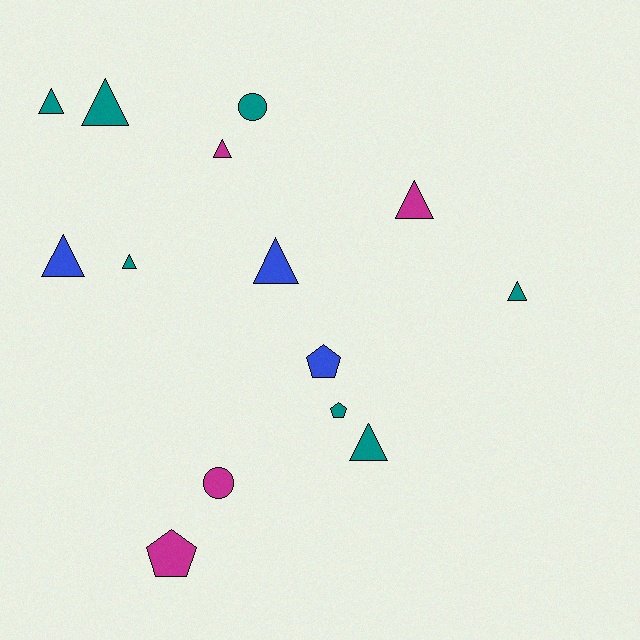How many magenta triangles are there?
There are 2 magenta triangles.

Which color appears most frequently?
Teal, with 7 objects.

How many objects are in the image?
There are 14 objects.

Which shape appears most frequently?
Triangle, with 9 objects.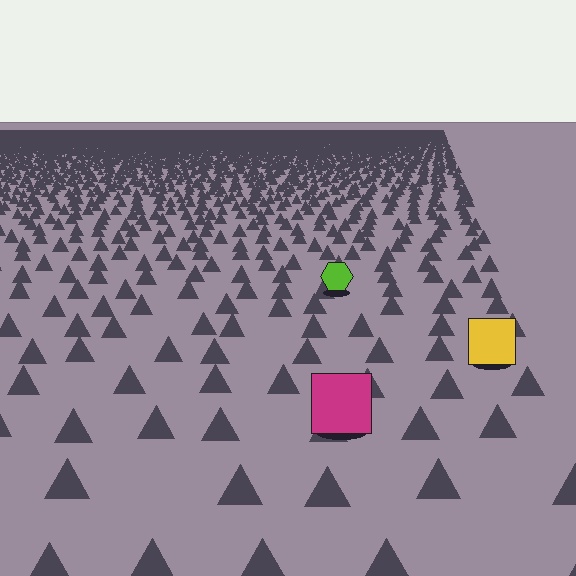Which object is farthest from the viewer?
The lime hexagon is farthest from the viewer. It appears smaller and the ground texture around it is denser.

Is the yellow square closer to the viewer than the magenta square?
No. The magenta square is closer — you can tell from the texture gradient: the ground texture is coarser near it.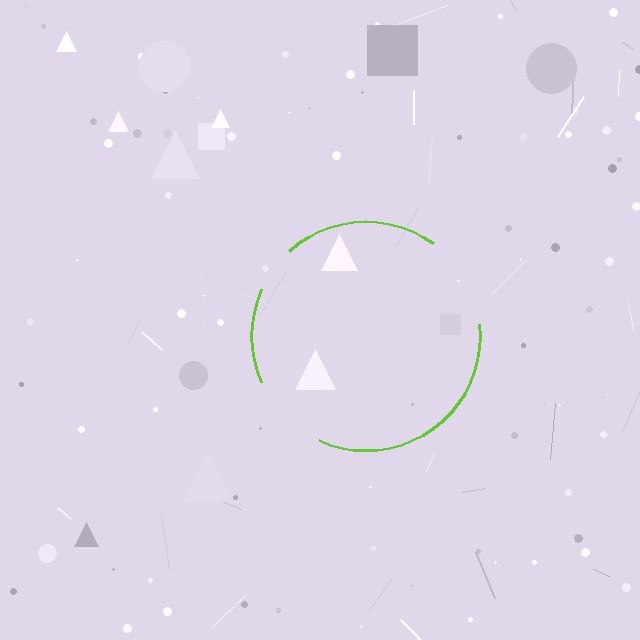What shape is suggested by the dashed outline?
The dashed outline suggests a circle.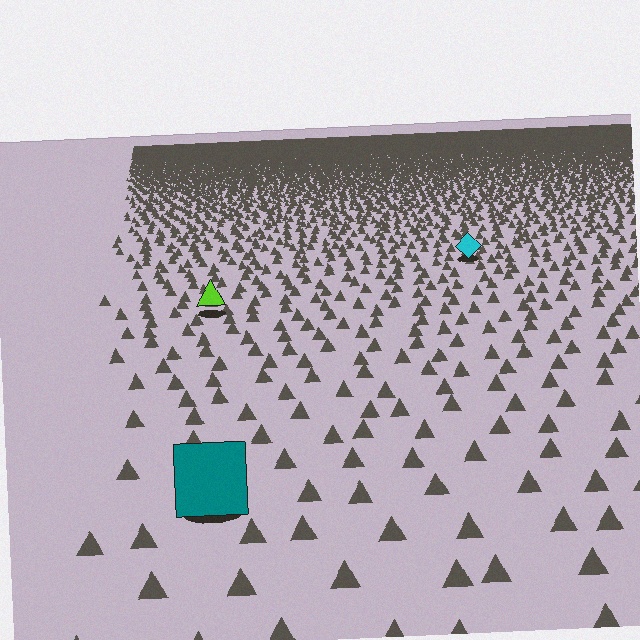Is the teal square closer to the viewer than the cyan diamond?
Yes. The teal square is closer — you can tell from the texture gradient: the ground texture is coarser near it.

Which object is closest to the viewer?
The teal square is closest. The texture marks near it are larger and more spread out.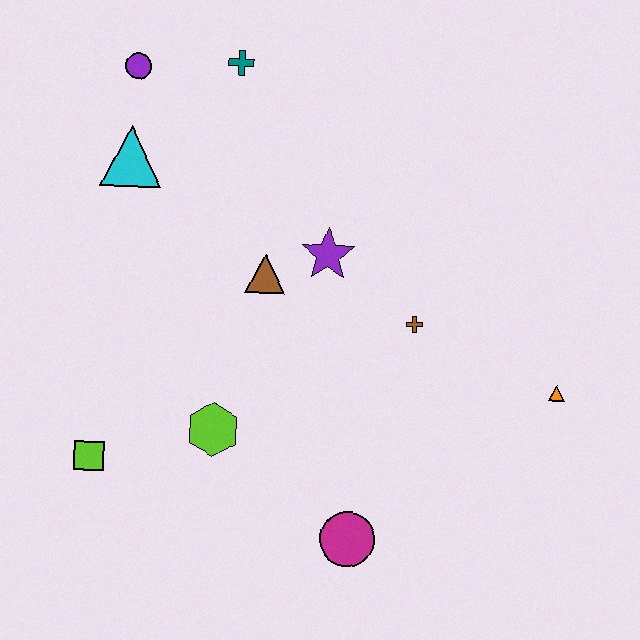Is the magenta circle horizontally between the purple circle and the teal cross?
No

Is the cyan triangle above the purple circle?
No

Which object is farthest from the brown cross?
The purple circle is farthest from the brown cross.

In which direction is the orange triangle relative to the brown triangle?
The orange triangle is to the right of the brown triangle.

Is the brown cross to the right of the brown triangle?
Yes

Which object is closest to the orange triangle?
The brown cross is closest to the orange triangle.